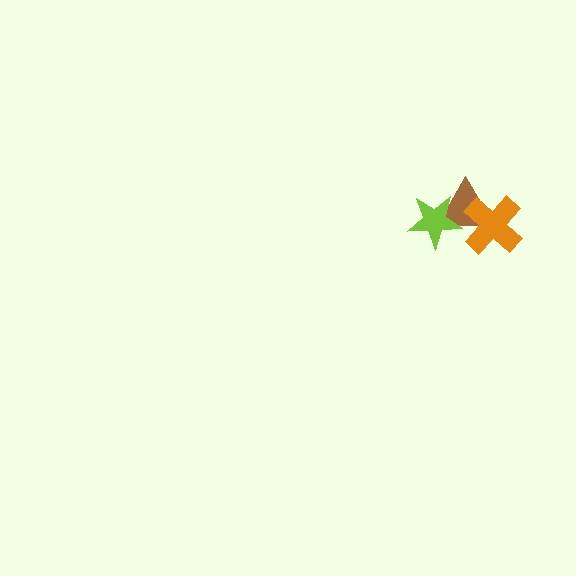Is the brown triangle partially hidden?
Yes, it is partially covered by another shape.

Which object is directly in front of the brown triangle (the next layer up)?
The orange cross is directly in front of the brown triangle.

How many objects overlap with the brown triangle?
2 objects overlap with the brown triangle.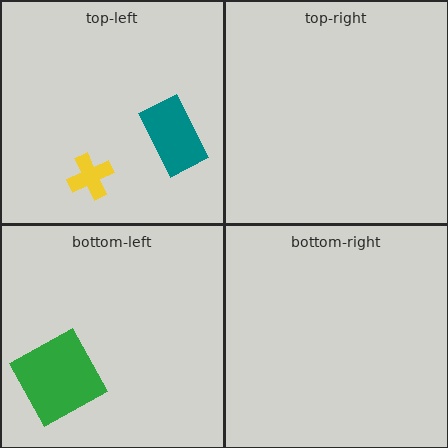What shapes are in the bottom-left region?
The green square.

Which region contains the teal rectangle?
The top-left region.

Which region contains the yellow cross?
The top-left region.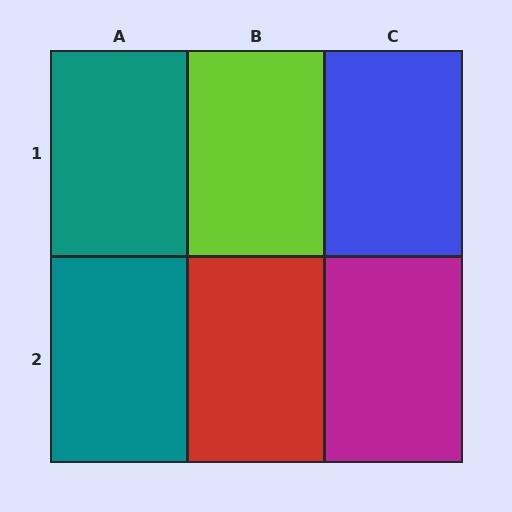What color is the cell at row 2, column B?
Red.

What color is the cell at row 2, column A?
Teal.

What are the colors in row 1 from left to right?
Teal, lime, blue.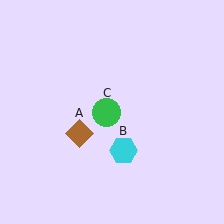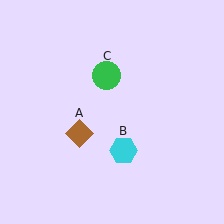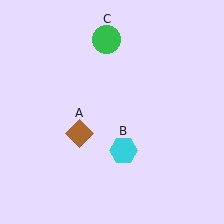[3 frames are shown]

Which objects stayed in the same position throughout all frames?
Brown diamond (object A) and cyan hexagon (object B) remained stationary.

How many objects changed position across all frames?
1 object changed position: green circle (object C).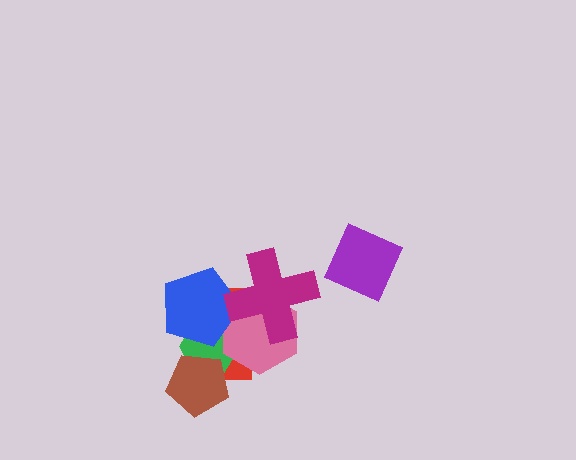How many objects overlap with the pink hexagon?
4 objects overlap with the pink hexagon.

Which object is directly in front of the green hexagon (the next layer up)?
The pink hexagon is directly in front of the green hexagon.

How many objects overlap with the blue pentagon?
4 objects overlap with the blue pentagon.